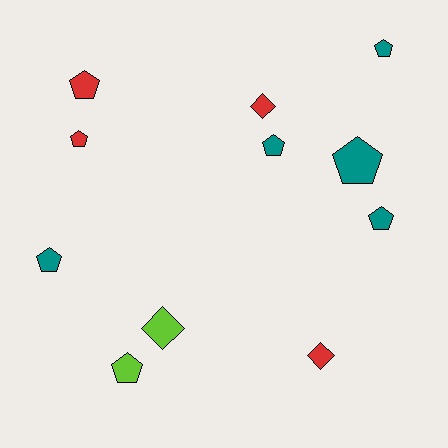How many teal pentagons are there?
There are 5 teal pentagons.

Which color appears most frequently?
Teal, with 5 objects.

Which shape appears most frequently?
Pentagon, with 8 objects.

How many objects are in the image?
There are 11 objects.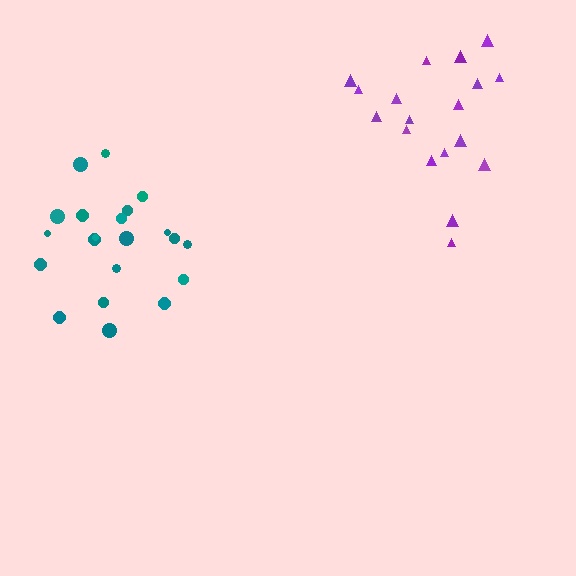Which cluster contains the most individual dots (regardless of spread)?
Teal (21).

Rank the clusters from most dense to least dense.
teal, purple.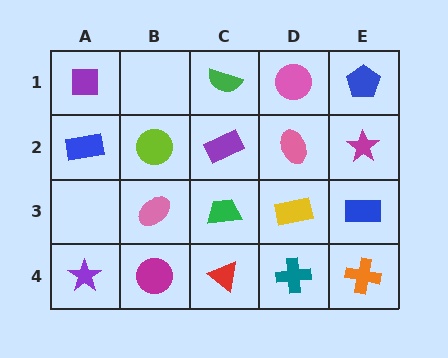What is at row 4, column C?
A red triangle.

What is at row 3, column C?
A green trapezoid.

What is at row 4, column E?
An orange cross.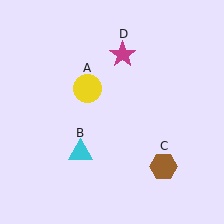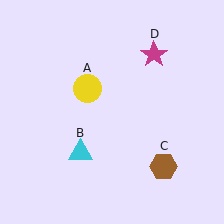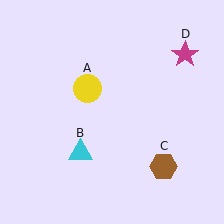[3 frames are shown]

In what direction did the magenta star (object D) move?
The magenta star (object D) moved right.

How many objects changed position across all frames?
1 object changed position: magenta star (object D).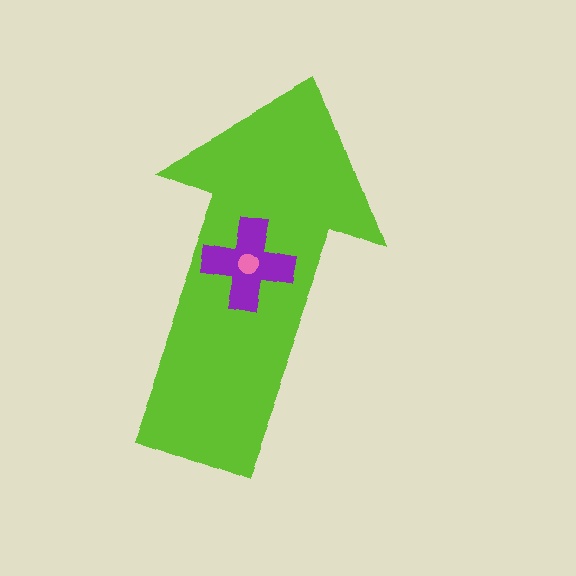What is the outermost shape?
The lime arrow.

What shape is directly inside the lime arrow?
The purple cross.